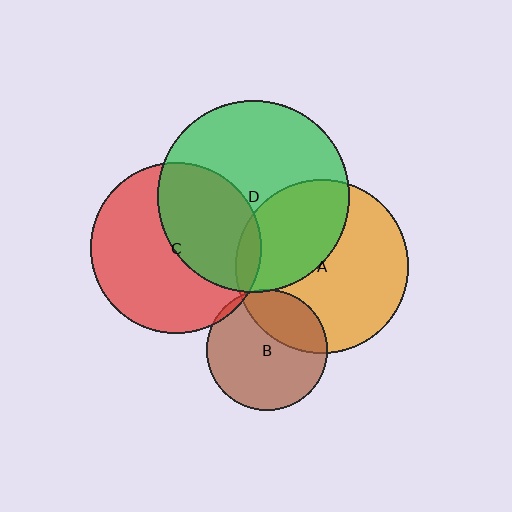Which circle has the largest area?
Circle D (green).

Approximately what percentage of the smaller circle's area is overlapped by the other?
Approximately 40%.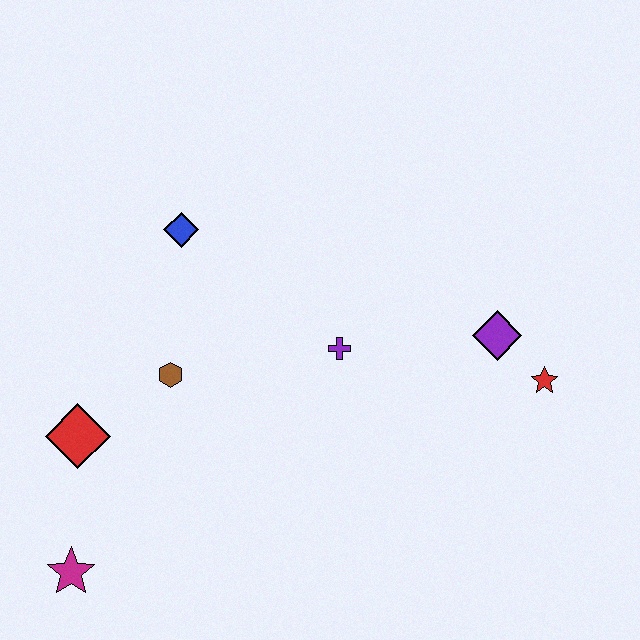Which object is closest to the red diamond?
The brown hexagon is closest to the red diamond.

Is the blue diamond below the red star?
No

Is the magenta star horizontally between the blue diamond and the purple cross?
No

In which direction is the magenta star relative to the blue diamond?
The magenta star is below the blue diamond.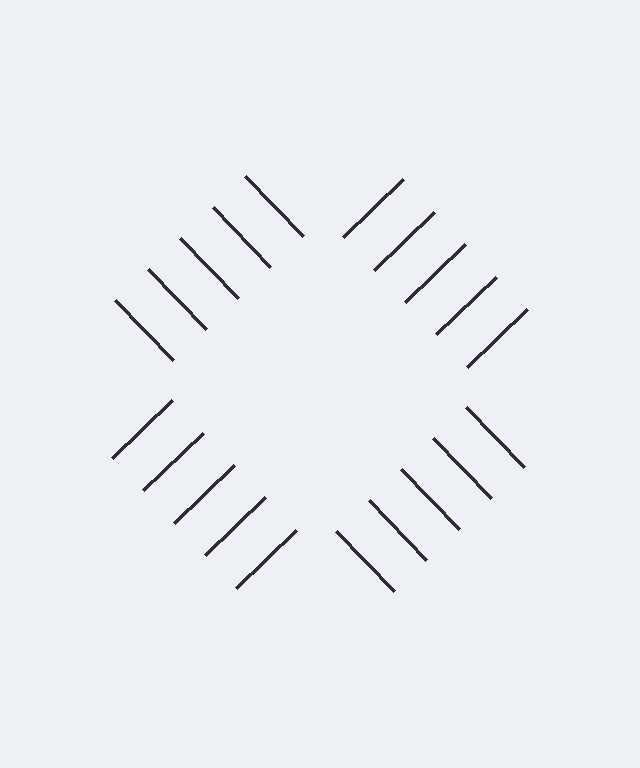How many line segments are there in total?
20 — 5 along each of the 4 edges.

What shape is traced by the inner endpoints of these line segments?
An illusory square — the line segments terminate on its edges but no continuous stroke is drawn.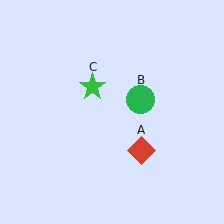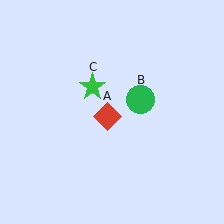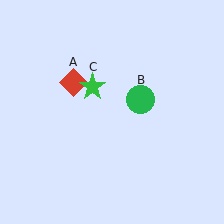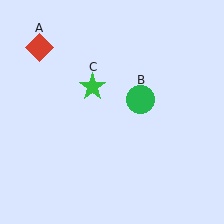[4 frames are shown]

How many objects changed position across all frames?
1 object changed position: red diamond (object A).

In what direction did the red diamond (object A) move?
The red diamond (object A) moved up and to the left.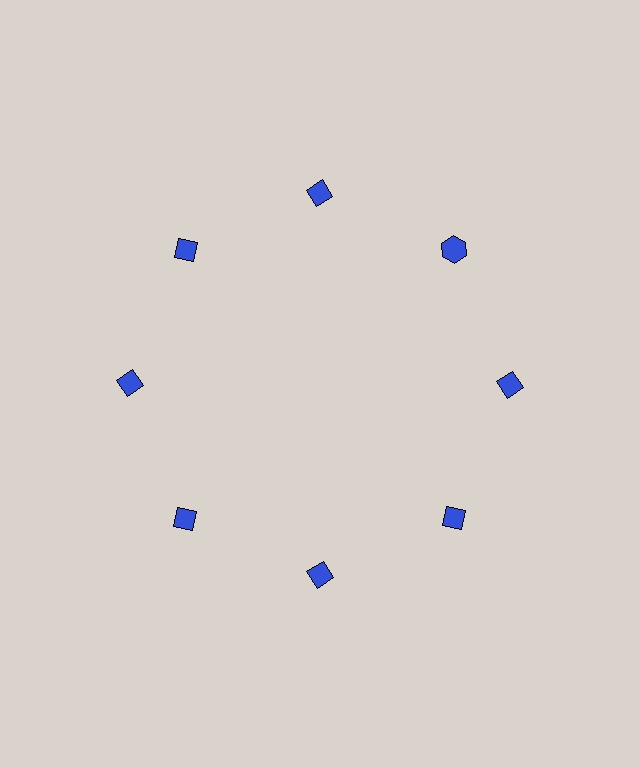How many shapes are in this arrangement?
There are 8 shapes arranged in a ring pattern.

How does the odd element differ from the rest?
It has a different shape: hexagon instead of diamond.